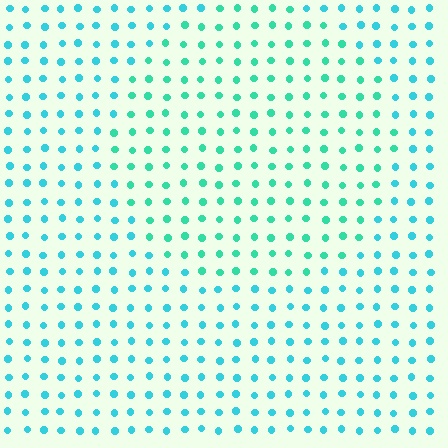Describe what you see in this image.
The image is filled with small cyan elements in a uniform arrangement. A circle-shaped region is visible where the elements are tinted to a slightly different hue, forming a subtle color boundary.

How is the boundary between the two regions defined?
The boundary is defined purely by a slight shift in hue (about 25 degrees). Spacing, size, and orientation are identical on both sides.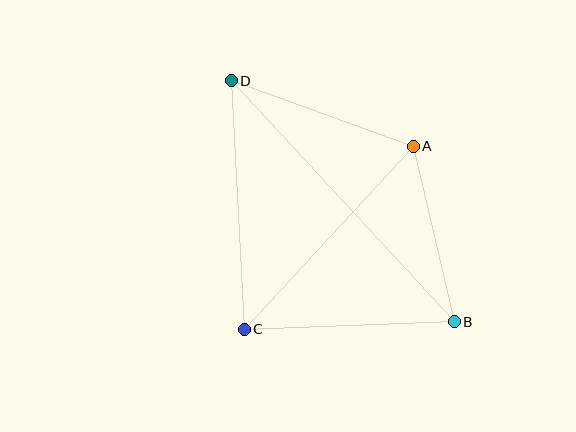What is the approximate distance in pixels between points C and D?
The distance between C and D is approximately 249 pixels.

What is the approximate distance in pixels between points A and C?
The distance between A and C is approximately 249 pixels.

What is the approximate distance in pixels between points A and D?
The distance between A and D is approximately 193 pixels.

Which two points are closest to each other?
Points A and B are closest to each other.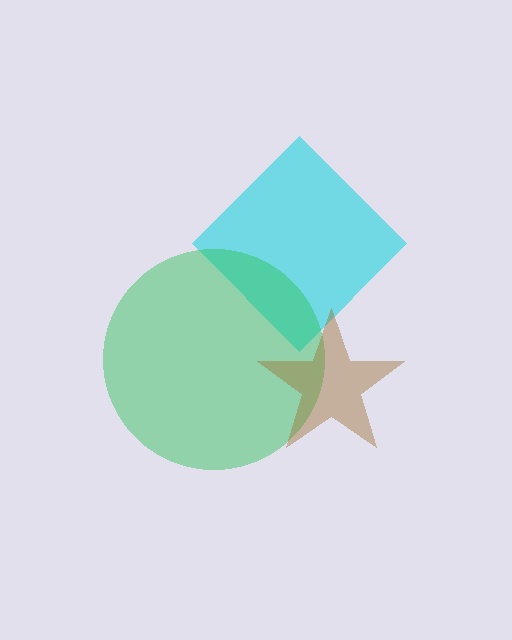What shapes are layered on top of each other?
The layered shapes are: a cyan diamond, a green circle, a brown star.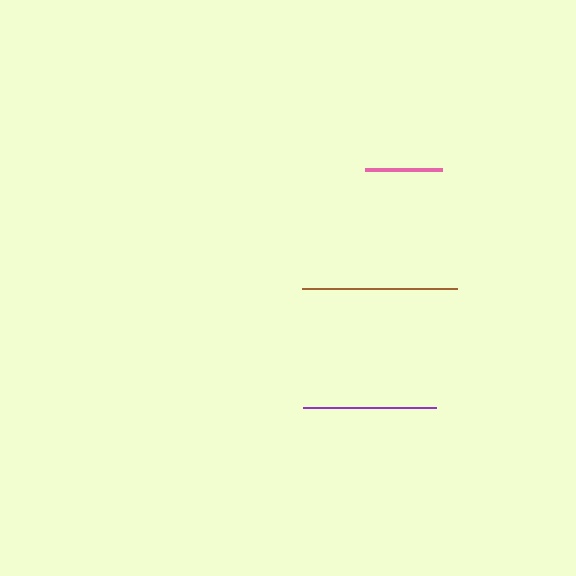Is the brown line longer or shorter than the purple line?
The brown line is longer than the purple line.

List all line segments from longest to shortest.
From longest to shortest: brown, purple, pink.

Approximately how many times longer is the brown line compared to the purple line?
The brown line is approximately 1.2 times the length of the purple line.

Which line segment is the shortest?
The pink line is the shortest at approximately 77 pixels.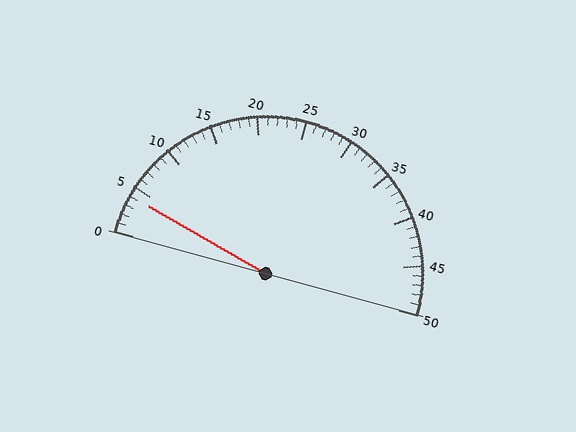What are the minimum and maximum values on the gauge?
The gauge ranges from 0 to 50.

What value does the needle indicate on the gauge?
The needle indicates approximately 4.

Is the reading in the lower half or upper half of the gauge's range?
The reading is in the lower half of the range (0 to 50).